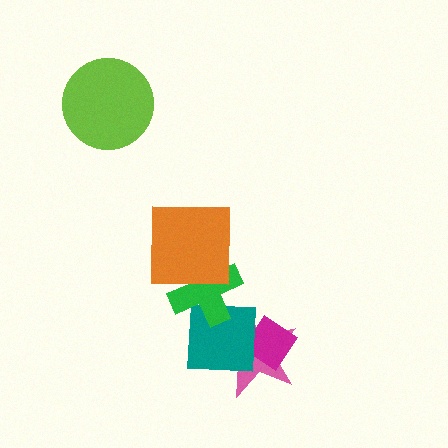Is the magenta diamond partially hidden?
Yes, it is partially covered by another shape.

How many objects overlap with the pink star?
2 objects overlap with the pink star.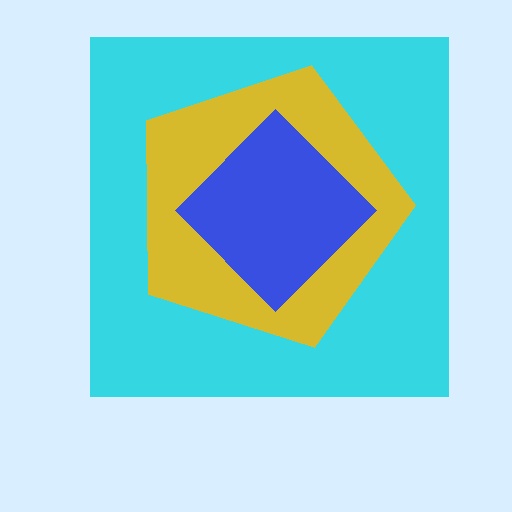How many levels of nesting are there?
3.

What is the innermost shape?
The blue diamond.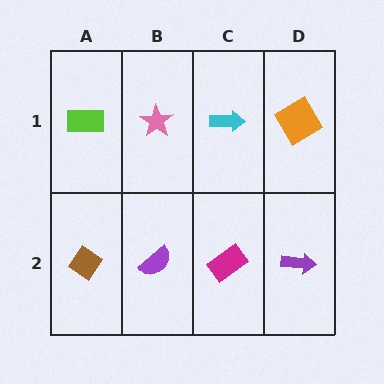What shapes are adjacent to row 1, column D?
A purple arrow (row 2, column D), a cyan arrow (row 1, column C).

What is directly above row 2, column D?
An orange diamond.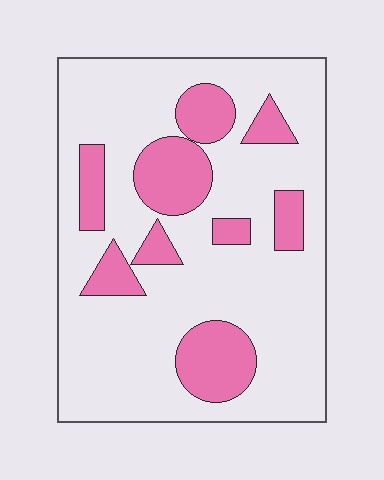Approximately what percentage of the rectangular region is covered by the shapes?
Approximately 25%.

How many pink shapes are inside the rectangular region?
9.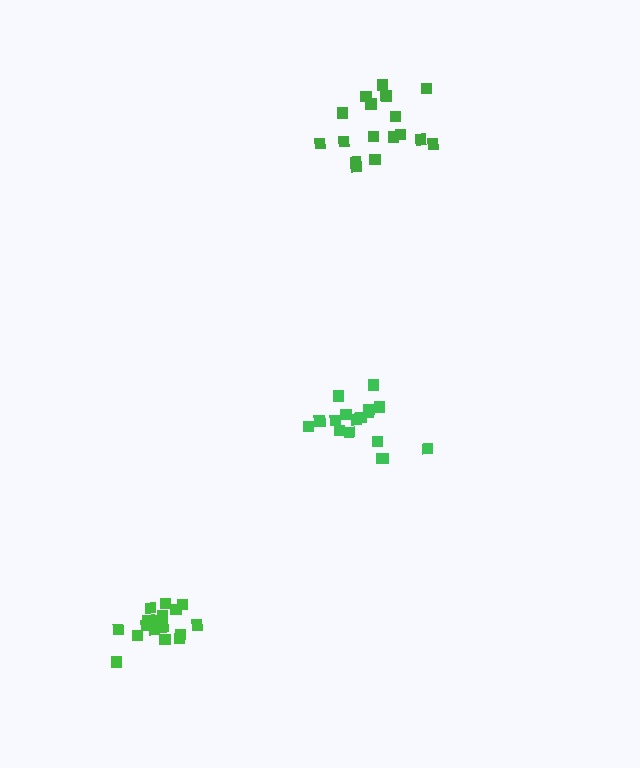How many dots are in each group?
Group 1: 18 dots, Group 2: 17 dots, Group 3: 19 dots (54 total).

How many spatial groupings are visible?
There are 3 spatial groupings.